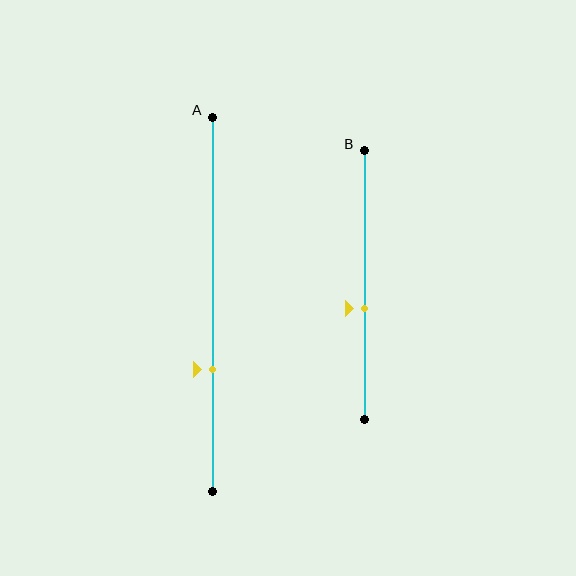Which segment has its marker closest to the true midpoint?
Segment B has its marker closest to the true midpoint.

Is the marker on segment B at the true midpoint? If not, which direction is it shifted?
No, the marker on segment B is shifted downward by about 9% of the segment length.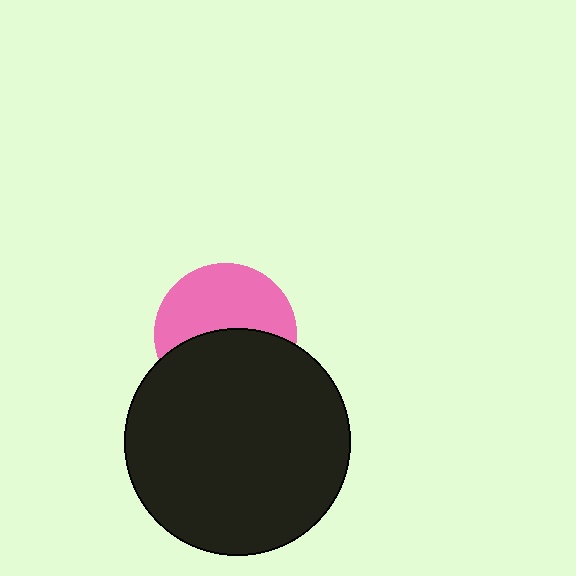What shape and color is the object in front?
The object in front is a black circle.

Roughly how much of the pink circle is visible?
About half of it is visible (roughly 52%).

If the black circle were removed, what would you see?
You would see the complete pink circle.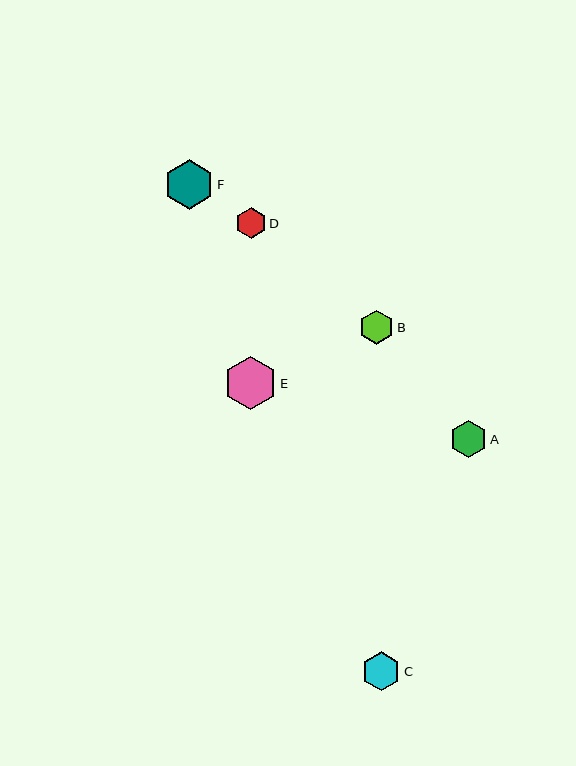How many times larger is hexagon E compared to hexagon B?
Hexagon E is approximately 1.6 times the size of hexagon B.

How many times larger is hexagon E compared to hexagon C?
Hexagon E is approximately 1.4 times the size of hexagon C.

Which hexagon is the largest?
Hexagon E is the largest with a size of approximately 53 pixels.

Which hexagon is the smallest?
Hexagon D is the smallest with a size of approximately 30 pixels.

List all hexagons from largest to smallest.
From largest to smallest: E, F, C, A, B, D.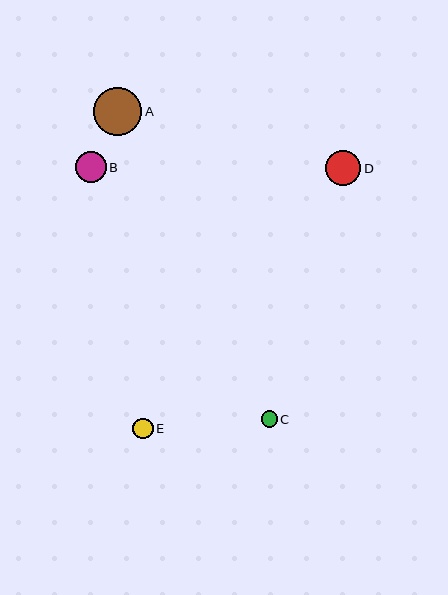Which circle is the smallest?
Circle C is the smallest with a size of approximately 16 pixels.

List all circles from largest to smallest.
From largest to smallest: A, D, B, E, C.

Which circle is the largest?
Circle A is the largest with a size of approximately 48 pixels.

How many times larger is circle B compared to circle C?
Circle B is approximately 1.9 times the size of circle C.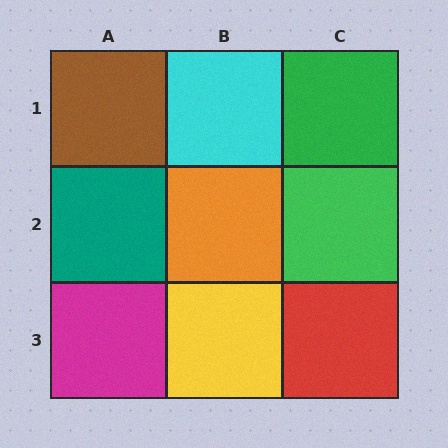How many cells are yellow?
1 cell is yellow.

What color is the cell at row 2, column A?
Teal.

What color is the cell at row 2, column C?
Green.